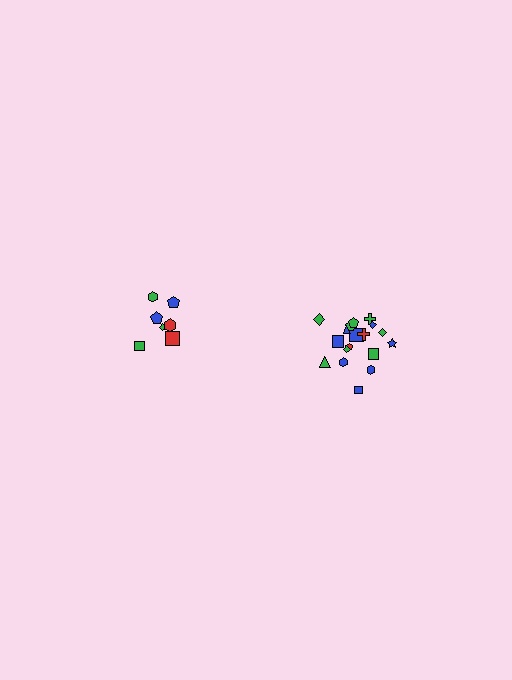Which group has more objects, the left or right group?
The right group.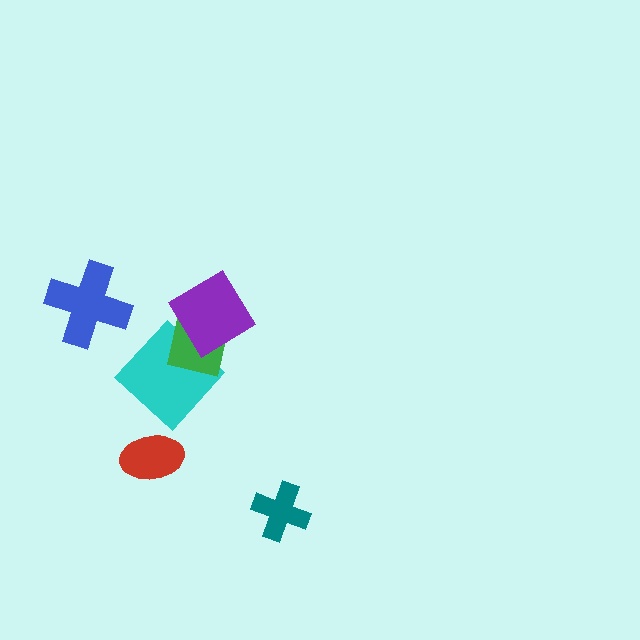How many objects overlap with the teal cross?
0 objects overlap with the teal cross.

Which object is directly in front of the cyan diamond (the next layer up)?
The green square is directly in front of the cyan diamond.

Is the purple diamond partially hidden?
No, no other shape covers it.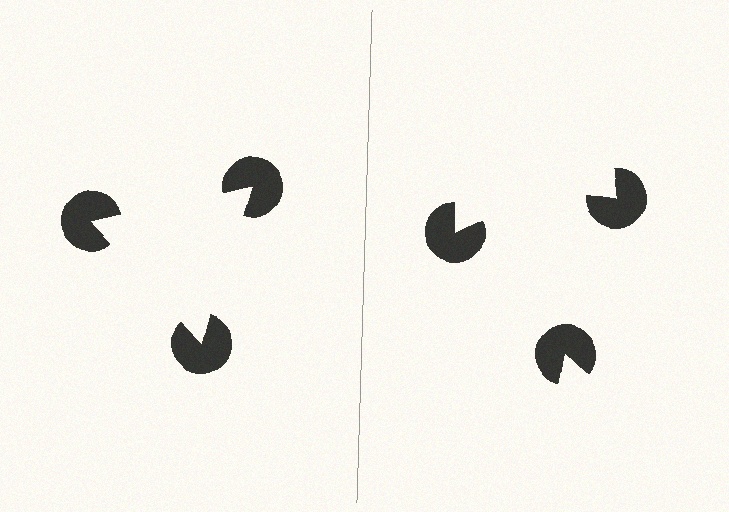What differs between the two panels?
The pac-man discs are positioned identically on both sides; only the wedge orientations differ. On the left they align to a triangle; on the right they are misaligned.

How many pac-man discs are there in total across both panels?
6 — 3 on each side.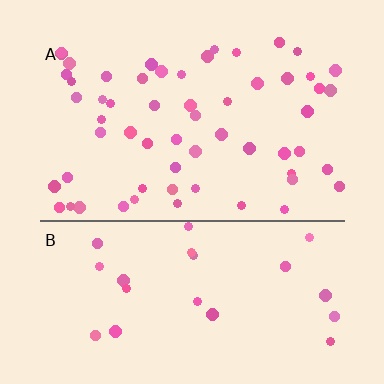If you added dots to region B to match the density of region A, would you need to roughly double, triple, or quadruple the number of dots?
Approximately double.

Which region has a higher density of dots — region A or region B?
A (the top).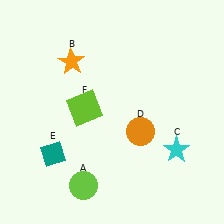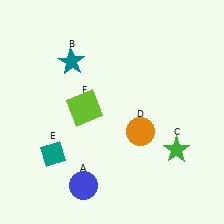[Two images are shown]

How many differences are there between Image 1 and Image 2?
There are 3 differences between the two images.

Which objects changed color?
A changed from lime to blue. B changed from orange to teal. C changed from cyan to green.